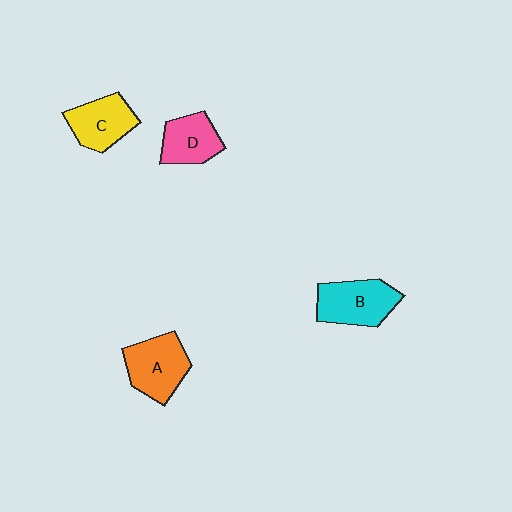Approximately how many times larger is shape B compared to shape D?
Approximately 1.3 times.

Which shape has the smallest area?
Shape D (pink).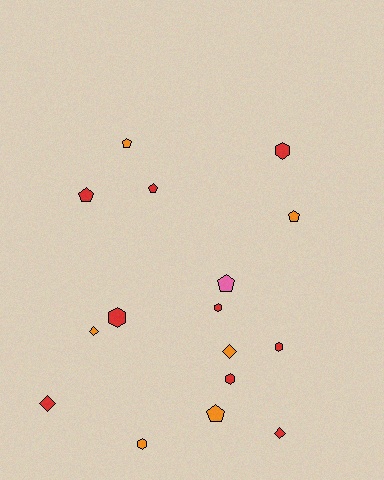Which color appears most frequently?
Red, with 9 objects.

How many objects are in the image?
There are 16 objects.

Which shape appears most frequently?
Hexagon, with 6 objects.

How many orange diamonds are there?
There are 2 orange diamonds.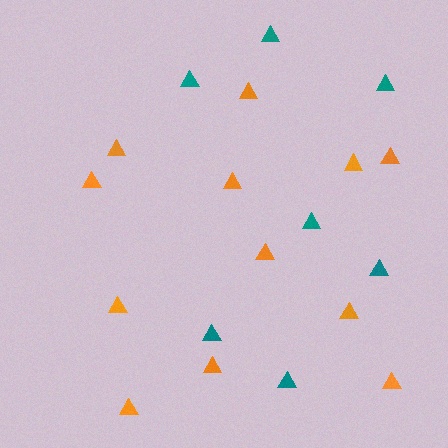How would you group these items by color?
There are 2 groups: one group of teal triangles (7) and one group of orange triangles (12).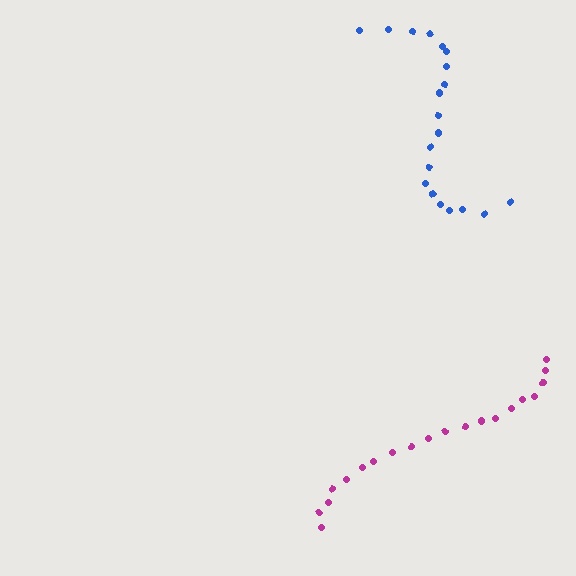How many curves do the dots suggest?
There are 2 distinct paths.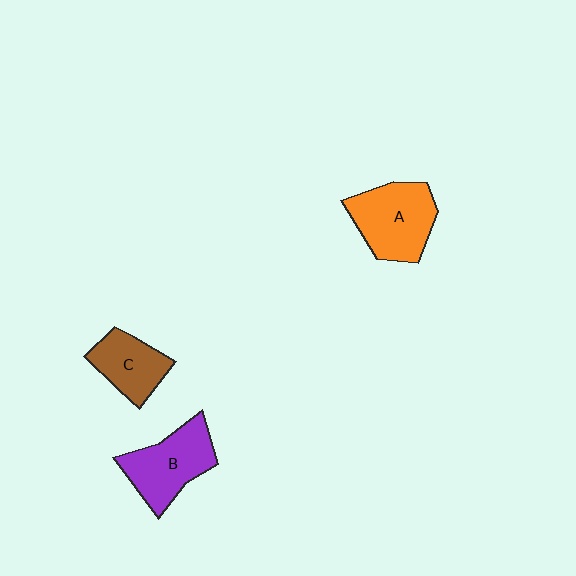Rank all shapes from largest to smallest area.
From largest to smallest: A (orange), B (purple), C (brown).